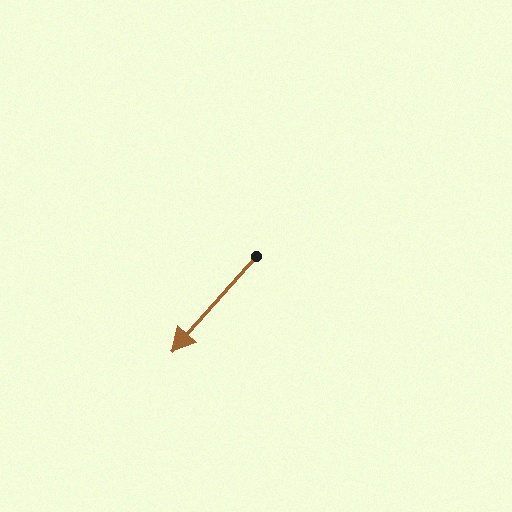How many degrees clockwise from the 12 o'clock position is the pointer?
Approximately 222 degrees.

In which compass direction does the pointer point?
Southwest.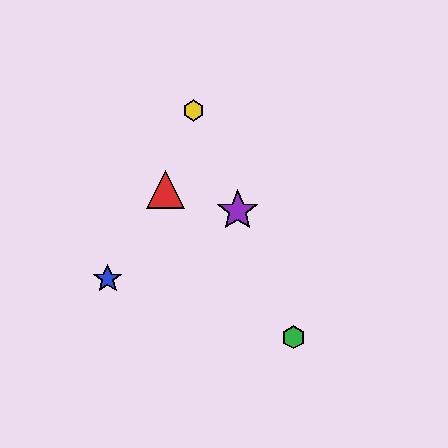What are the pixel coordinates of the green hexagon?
The green hexagon is at (293, 337).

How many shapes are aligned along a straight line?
3 shapes (the green hexagon, the yellow hexagon, the purple star) are aligned along a straight line.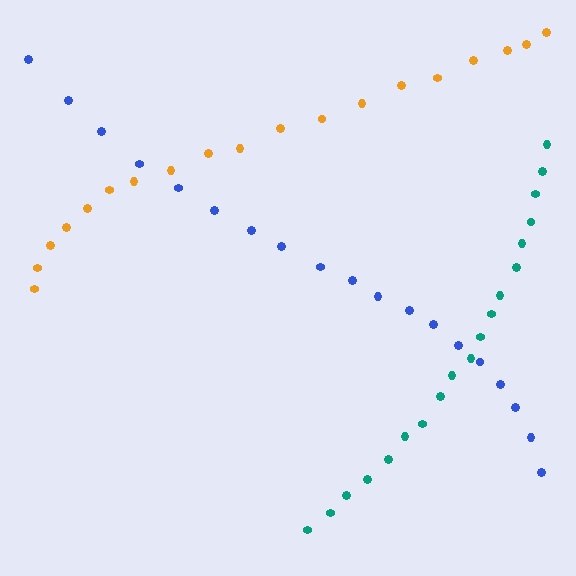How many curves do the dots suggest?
There are 3 distinct paths.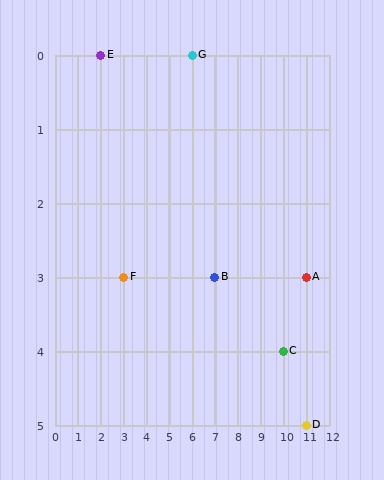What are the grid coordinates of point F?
Point F is at grid coordinates (3, 3).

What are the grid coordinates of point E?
Point E is at grid coordinates (2, 0).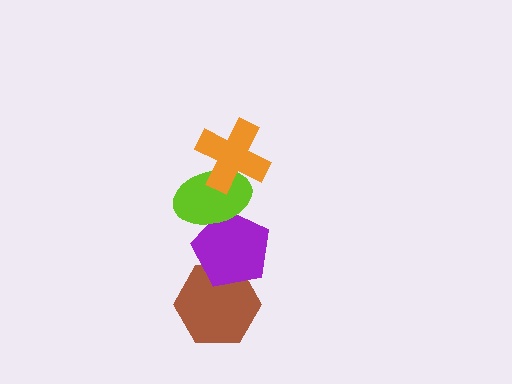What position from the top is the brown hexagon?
The brown hexagon is 4th from the top.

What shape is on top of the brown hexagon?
The purple pentagon is on top of the brown hexagon.